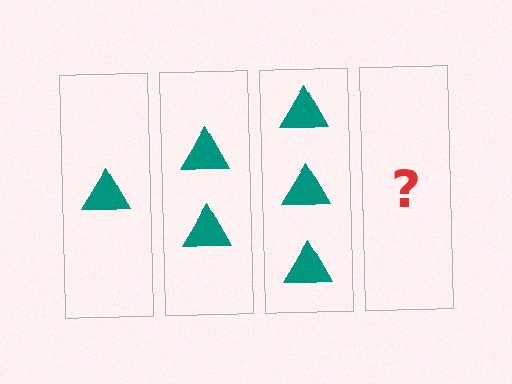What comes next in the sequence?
The next element should be 4 triangles.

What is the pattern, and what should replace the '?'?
The pattern is that each step adds one more triangle. The '?' should be 4 triangles.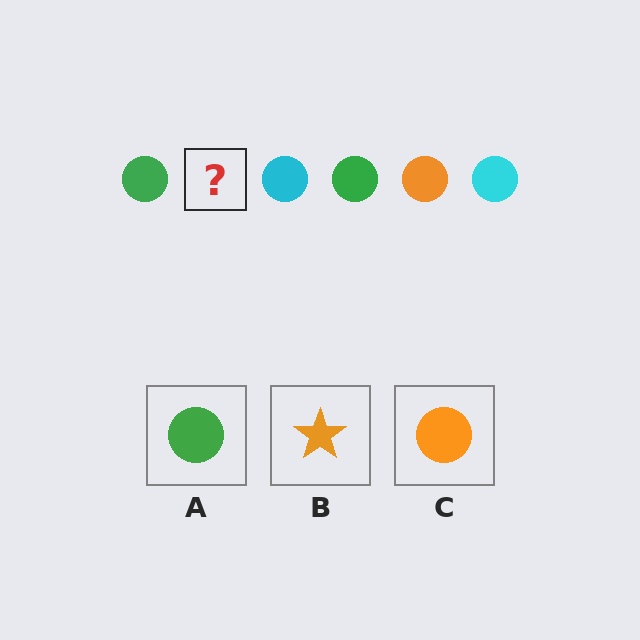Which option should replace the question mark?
Option C.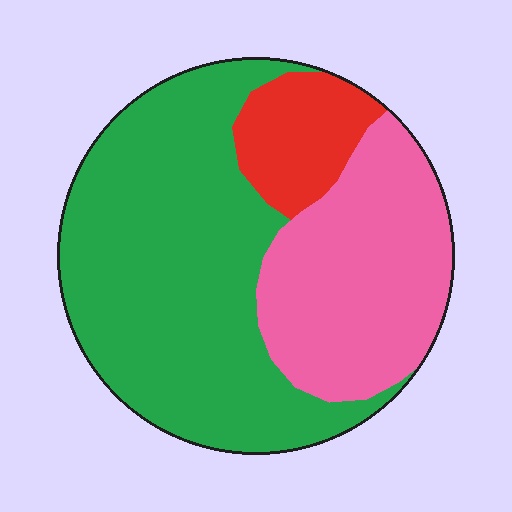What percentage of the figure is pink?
Pink takes up about one third (1/3) of the figure.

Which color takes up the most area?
Green, at roughly 55%.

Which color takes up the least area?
Red, at roughly 10%.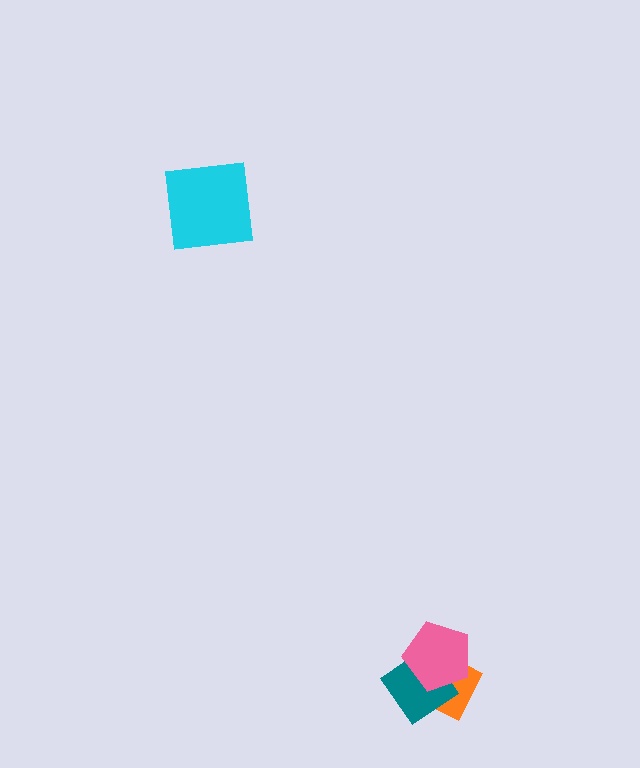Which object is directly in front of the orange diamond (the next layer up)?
The teal diamond is directly in front of the orange diamond.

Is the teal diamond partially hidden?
Yes, it is partially covered by another shape.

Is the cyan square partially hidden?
No, no other shape covers it.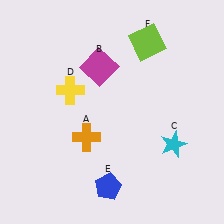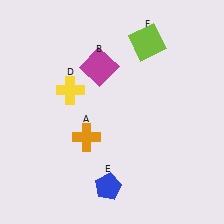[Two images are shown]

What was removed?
The cyan star (C) was removed in Image 2.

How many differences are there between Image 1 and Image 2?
There is 1 difference between the two images.